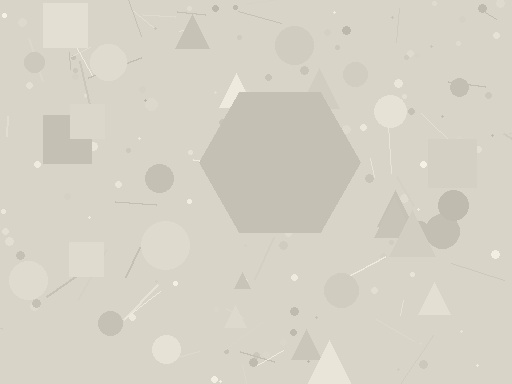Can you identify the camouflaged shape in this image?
The camouflaged shape is a hexagon.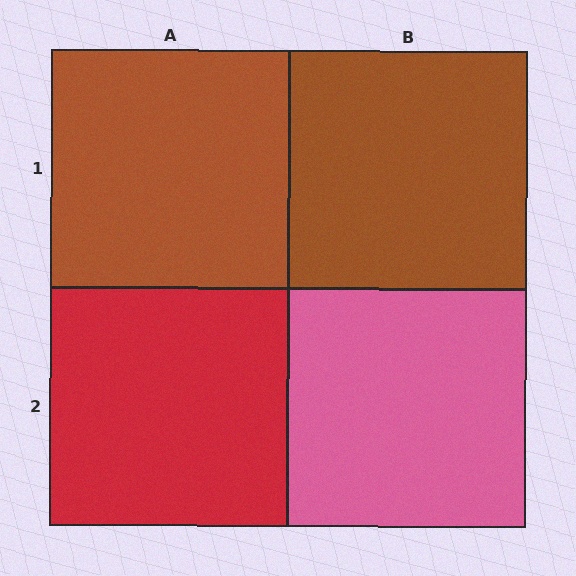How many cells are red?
1 cell is red.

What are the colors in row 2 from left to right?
Red, pink.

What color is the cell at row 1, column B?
Brown.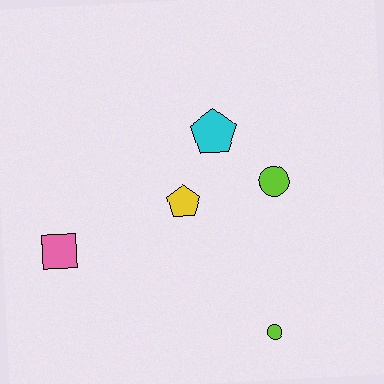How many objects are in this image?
There are 5 objects.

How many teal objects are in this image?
There are no teal objects.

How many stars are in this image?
There are no stars.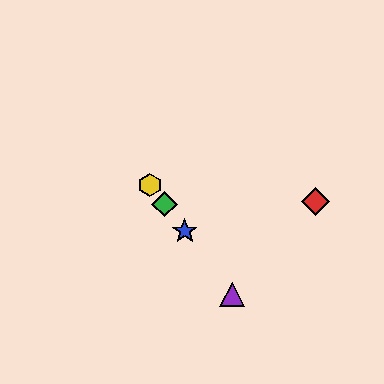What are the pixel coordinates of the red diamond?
The red diamond is at (316, 202).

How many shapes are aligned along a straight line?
4 shapes (the blue star, the green diamond, the yellow hexagon, the purple triangle) are aligned along a straight line.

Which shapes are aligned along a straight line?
The blue star, the green diamond, the yellow hexagon, the purple triangle are aligned along a straight line.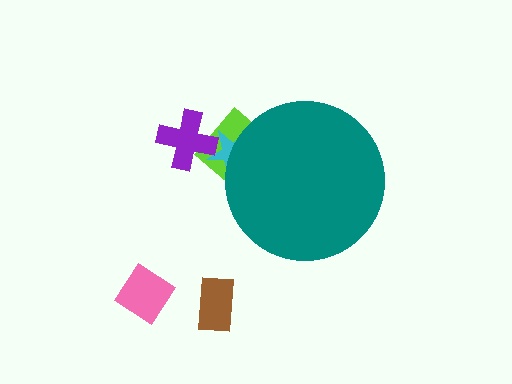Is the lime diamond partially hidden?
Yes, the lime diamond is partially hidden behind the teal circle.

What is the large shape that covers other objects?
A teal circle.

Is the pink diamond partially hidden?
No, the pink diamond is fully visible.